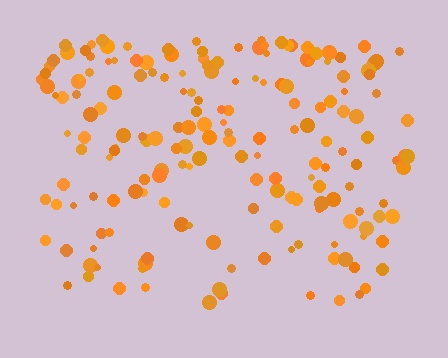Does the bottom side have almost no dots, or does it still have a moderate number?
Still a moderate number, just noticeably fewer than the top.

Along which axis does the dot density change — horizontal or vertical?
Vertical.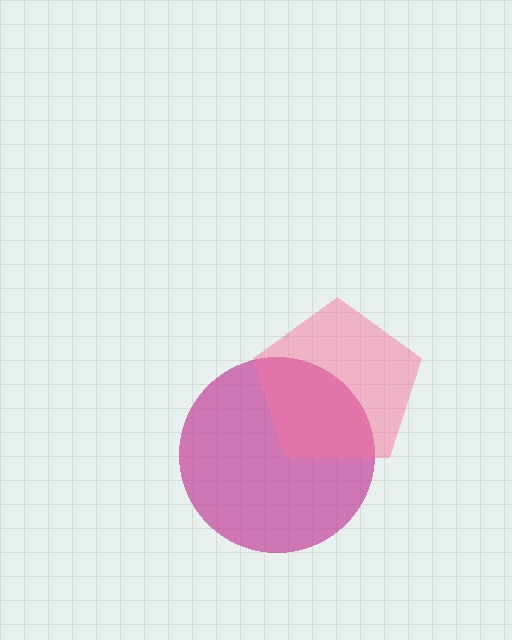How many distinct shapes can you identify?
There are 2 distinct shapes: a magenta circle, a pink pentagon.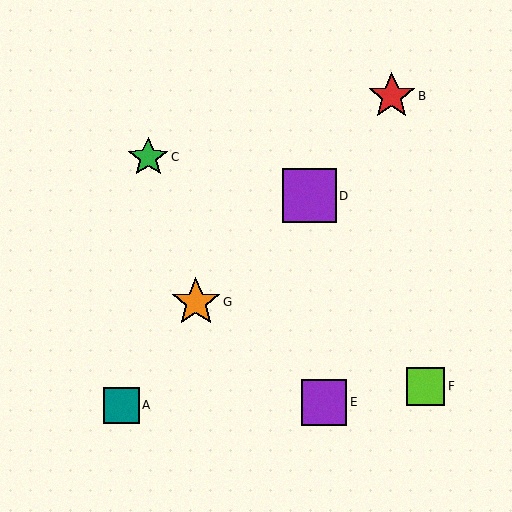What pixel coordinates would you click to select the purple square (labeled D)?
Click at (310, 196) to select the purple square D.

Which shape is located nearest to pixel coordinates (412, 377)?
The lime square (labeled F) at (426, 386) is nearest to that location.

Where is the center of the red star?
The center of the red star is at (392, 96).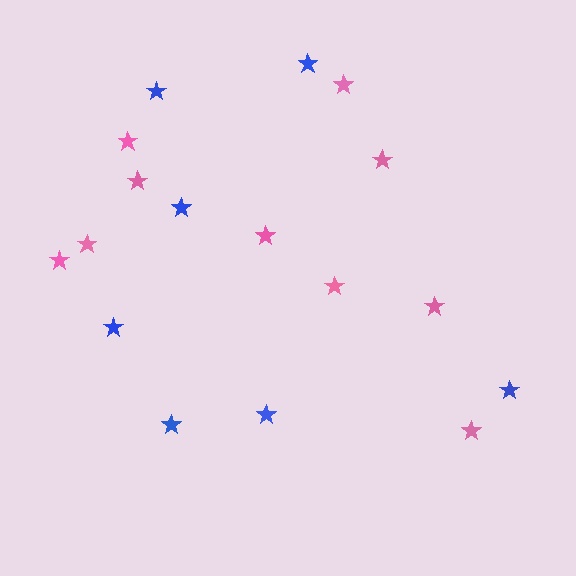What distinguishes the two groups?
There are 2 groups: one group of pink stars (10) and one group of blue stars (7).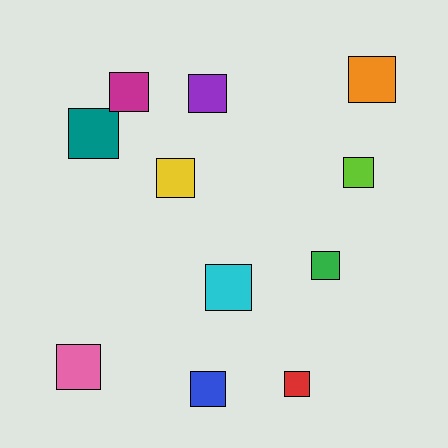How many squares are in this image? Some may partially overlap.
There are 11 squares.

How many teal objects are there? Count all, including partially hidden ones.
There is 1 teal object.